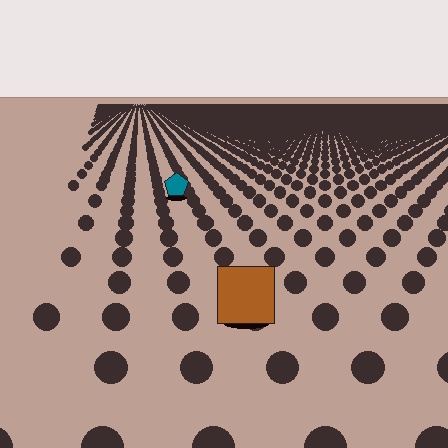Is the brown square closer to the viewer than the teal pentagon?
Yes. The brown square is closer — you can tell from the texture gradient: the ground texture is coarser near it.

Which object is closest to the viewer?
The brown square is closest. The texture marks near it are larger and more spread out.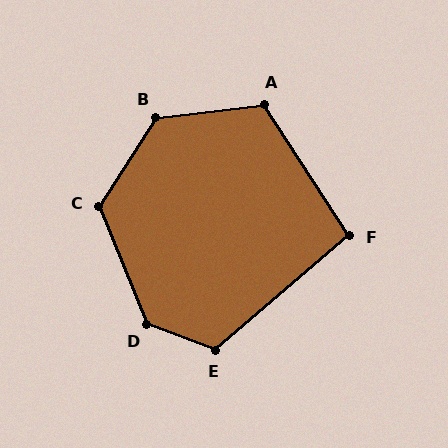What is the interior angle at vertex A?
Approximately 116 degrees (obtuse).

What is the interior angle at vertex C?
Approximately 125 degrees (obtuse).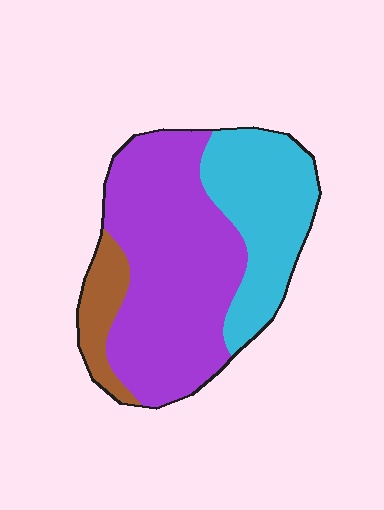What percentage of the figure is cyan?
Cyan takes up between a quarter and a half of the figure.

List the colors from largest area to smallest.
From largest to smallest: purple, cyan, brown.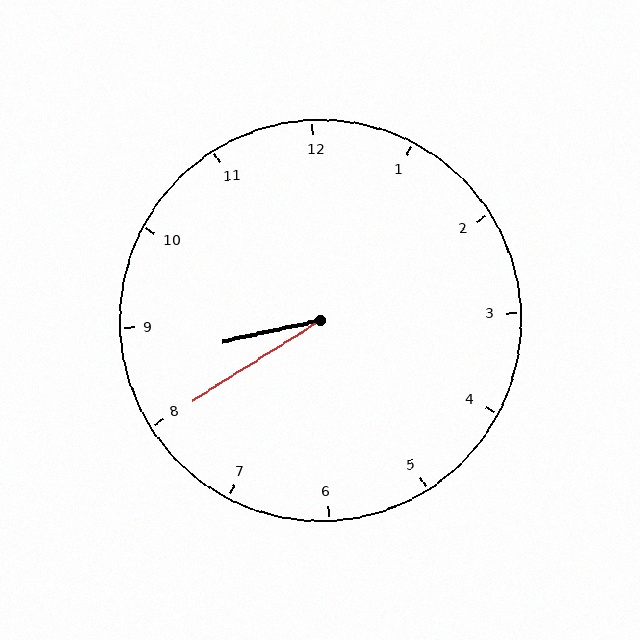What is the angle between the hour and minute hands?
Approximately 20 degrees.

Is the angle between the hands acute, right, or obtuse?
It is acute.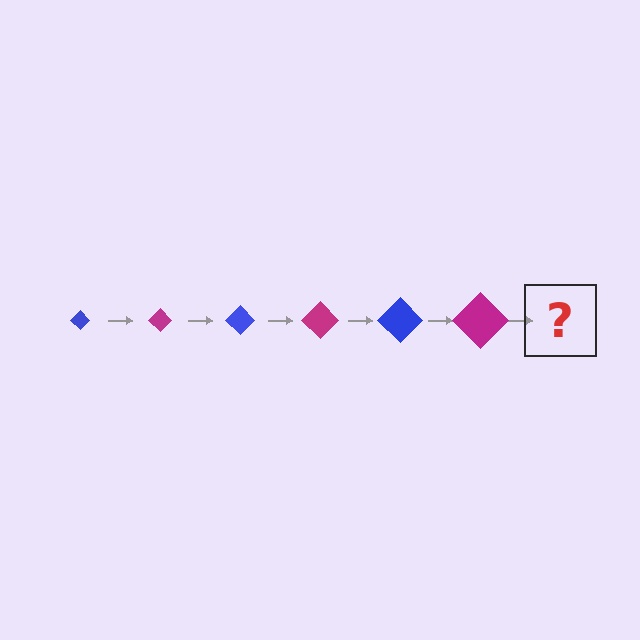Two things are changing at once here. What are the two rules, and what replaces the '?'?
The two rules are that the diamond grows larger each step and the color cycles through blue and magenta. The '?' should be a blue diamond, larger than the previous one.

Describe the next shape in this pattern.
It should be a blue diamond, larger than the previous one.